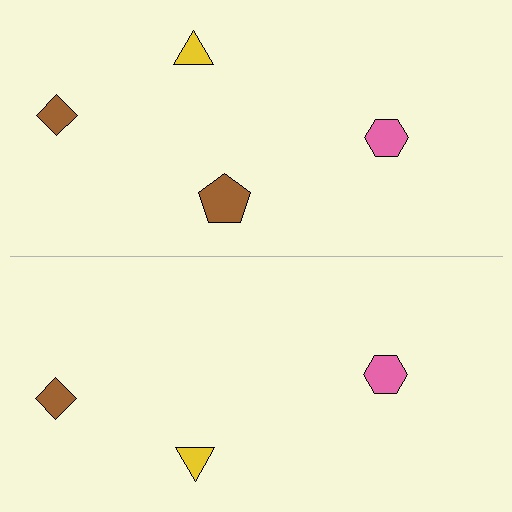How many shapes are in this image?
There are 7 shapes in this image.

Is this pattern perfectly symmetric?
No, the pattern is not perfectly symmetric. A brown pentagon is missing from the bottom side.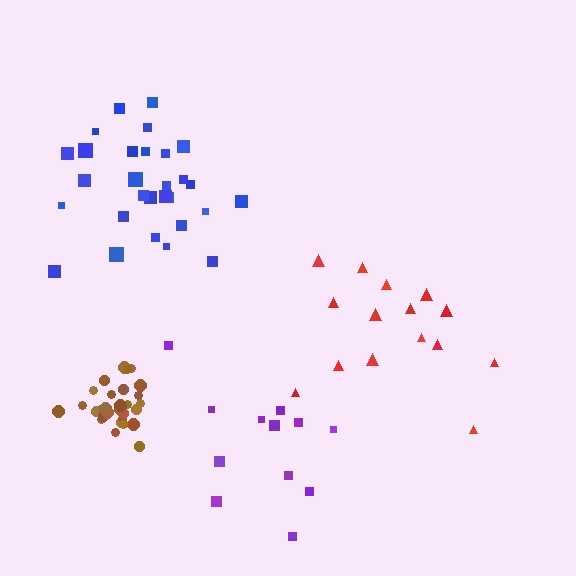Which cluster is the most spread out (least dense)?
Red.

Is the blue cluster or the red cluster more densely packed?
Blue.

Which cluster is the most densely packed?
Brown.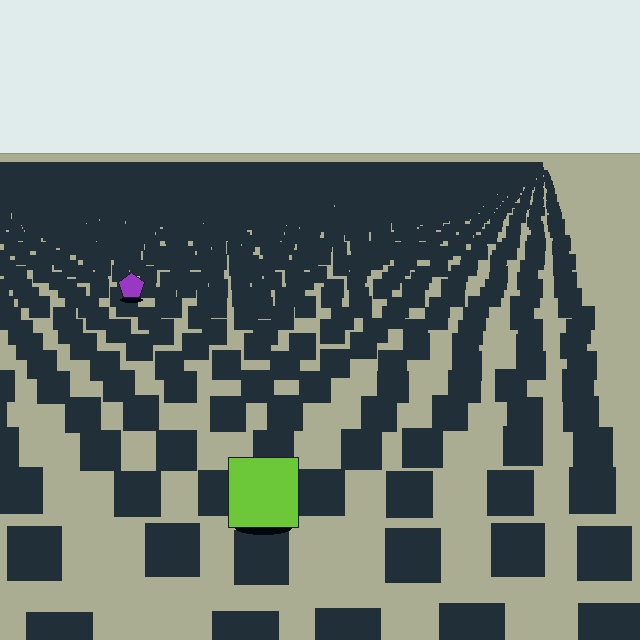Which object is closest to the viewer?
The lime square is closest. The texture marks near it are larger and more spread out.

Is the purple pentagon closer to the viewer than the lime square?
No. The lime square is closer — you can tell from the texture gradient: the ground texture is coarser near it.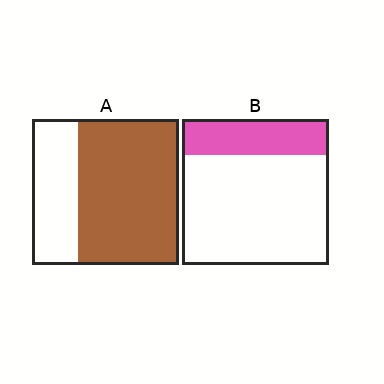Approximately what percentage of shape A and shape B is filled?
A is approximately 70% and B is approximately 25%.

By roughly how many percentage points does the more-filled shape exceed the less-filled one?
By roughly 45 percentage points (A over B).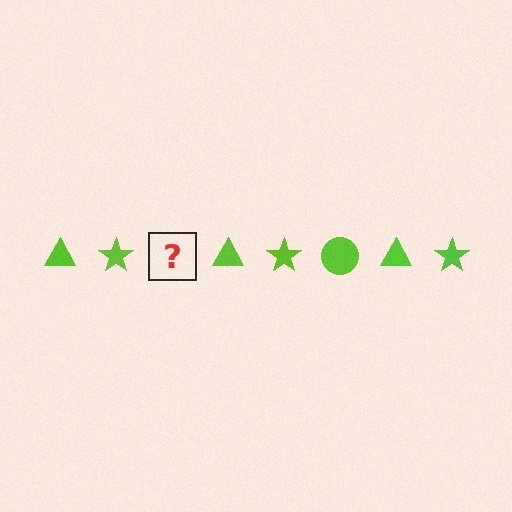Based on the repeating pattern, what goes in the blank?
The blank should be a lime circle.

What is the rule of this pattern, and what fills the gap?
The rule is that the pattern cycles through triangle, star, circle shapes in lime. The gap should be filled with a lime circle.